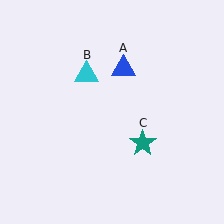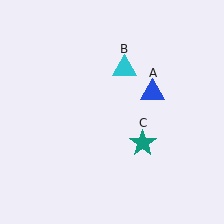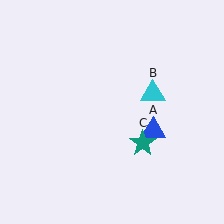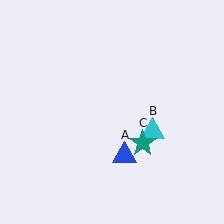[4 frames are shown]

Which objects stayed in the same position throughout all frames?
Teal star (object C) remained stationary.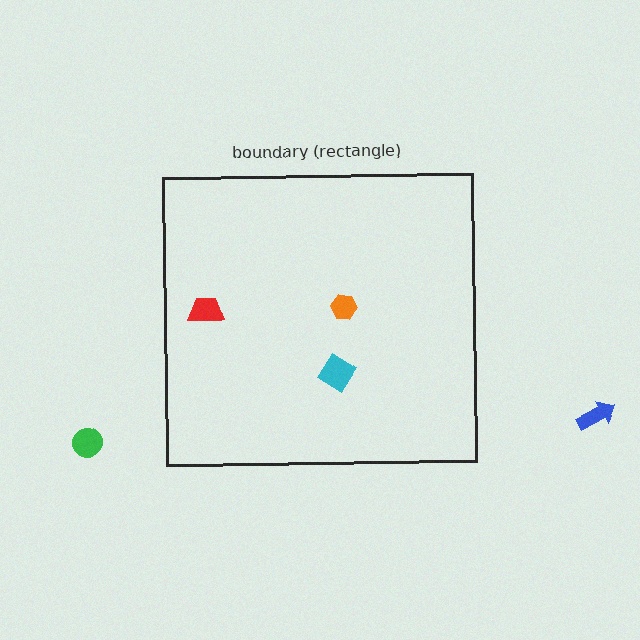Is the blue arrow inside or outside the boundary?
Outside.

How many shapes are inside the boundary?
3 inside, 2 outside.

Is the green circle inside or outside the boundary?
Outside.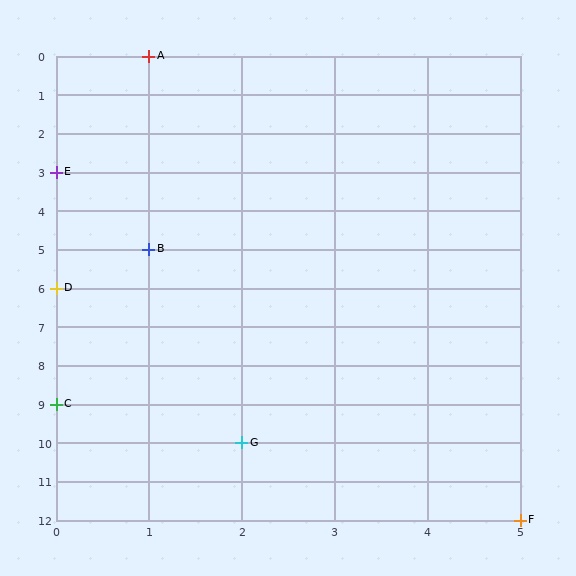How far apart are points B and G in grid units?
Points B and G are 1 column and 5 rows apart (about 5.1 grid units diagonally).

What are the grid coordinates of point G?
Point G is at grid coordinates (2, 10).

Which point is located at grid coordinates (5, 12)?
Point F is at (5, 12).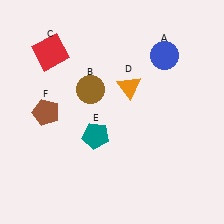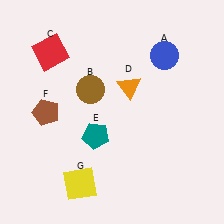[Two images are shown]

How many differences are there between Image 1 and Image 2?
There is 1 difference between the two images.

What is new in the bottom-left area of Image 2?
A yellow square (G) was added in the bottom-left area of Image 2.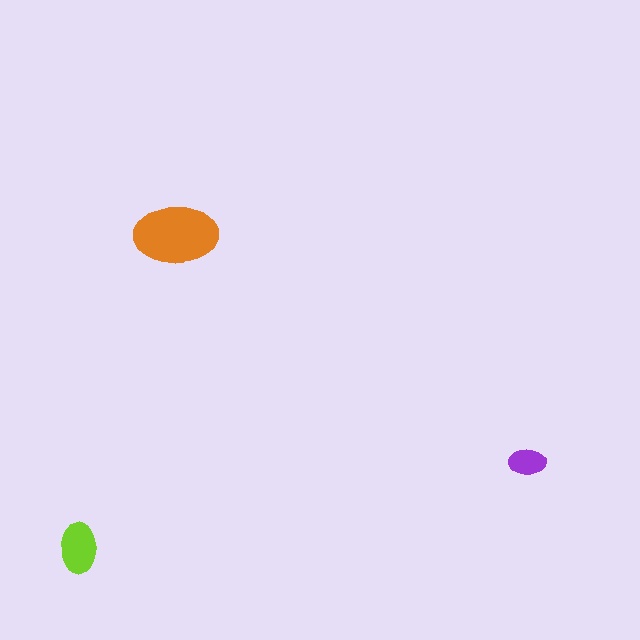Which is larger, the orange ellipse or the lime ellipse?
The orange one.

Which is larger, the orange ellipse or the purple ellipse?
The orange one.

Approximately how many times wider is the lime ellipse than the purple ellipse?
About 1.5 times wider.